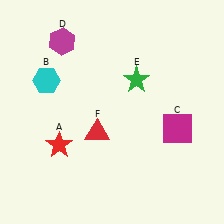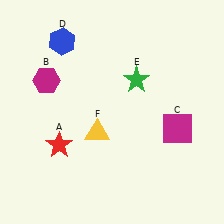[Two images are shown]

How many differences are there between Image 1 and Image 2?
There are 3 differences between the two images.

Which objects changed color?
B changed from cyan to magenta. D changed from magenta to blue. F changed from red to yellow.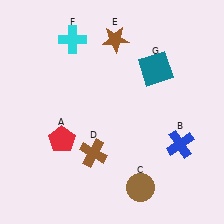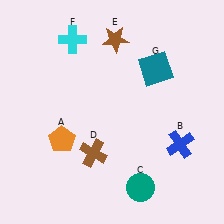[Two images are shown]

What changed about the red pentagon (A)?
In Image 1, A is red. In Image 2, it changed to orange.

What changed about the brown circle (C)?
In Image 1, C is brown. In Image 2, it changed to teal.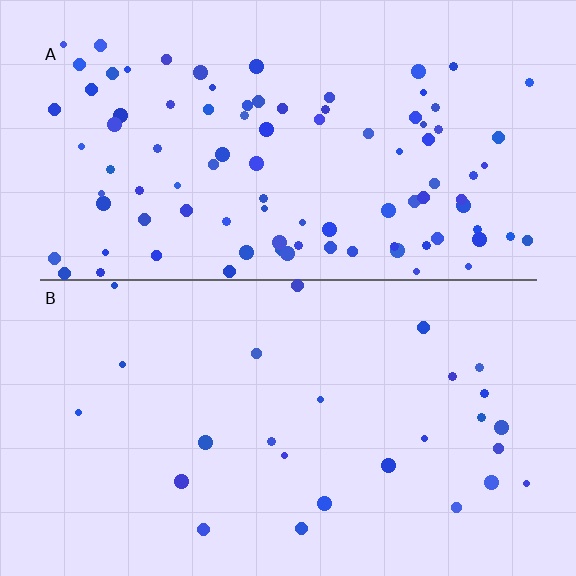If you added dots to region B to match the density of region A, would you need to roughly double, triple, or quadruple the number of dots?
Approximately quadruple.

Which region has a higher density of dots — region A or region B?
A (the top).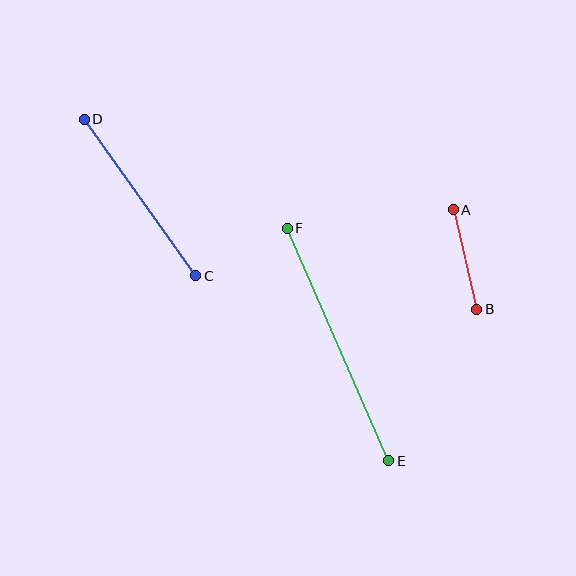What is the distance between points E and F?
The distance is approximately 254 pixels.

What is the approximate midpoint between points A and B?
The midpoint is at approximately (465, 259) pixels.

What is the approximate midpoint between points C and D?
The midpoint is at approximately (140, 198) pixels.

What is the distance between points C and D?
The distance is approximately 192 pixels.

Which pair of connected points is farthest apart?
Points E and F are farthest apart.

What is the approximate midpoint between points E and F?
The midpoint is at approximately (338, 345) pixels.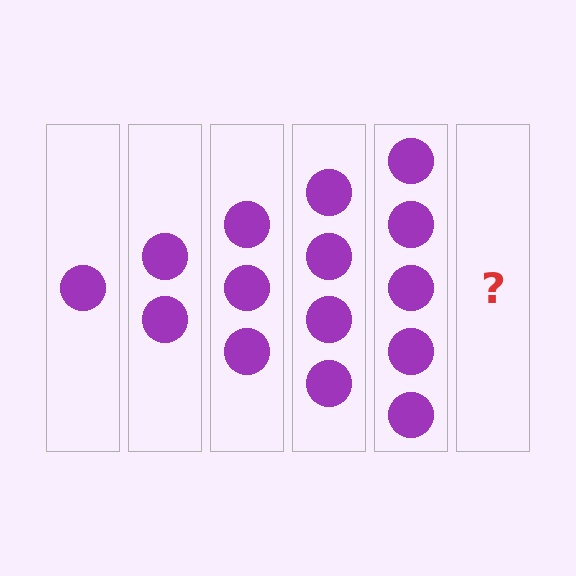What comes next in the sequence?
The next element should be 6 circles.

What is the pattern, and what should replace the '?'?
The pattern is that each step adds one more circle. The '?' should be 6 circles.